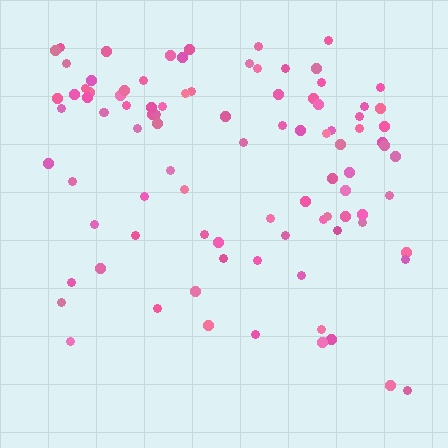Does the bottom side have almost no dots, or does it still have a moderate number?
Still a moderate number, just noticeably fewer than the top.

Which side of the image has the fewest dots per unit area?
The bottom.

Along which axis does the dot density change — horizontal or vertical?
Vertical.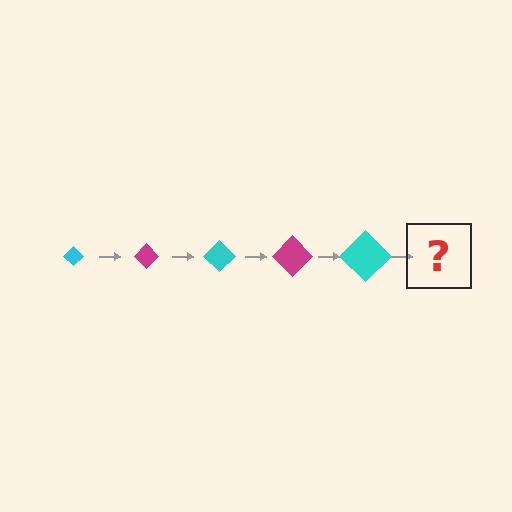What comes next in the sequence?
The next element should be a magenta diamond, larger than the previous one.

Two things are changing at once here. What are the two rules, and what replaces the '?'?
The two rules are that the diamond grows larger each step and the color cycles through cyan and magenta. The '?' should be a magenta diamond, larger than the previous one.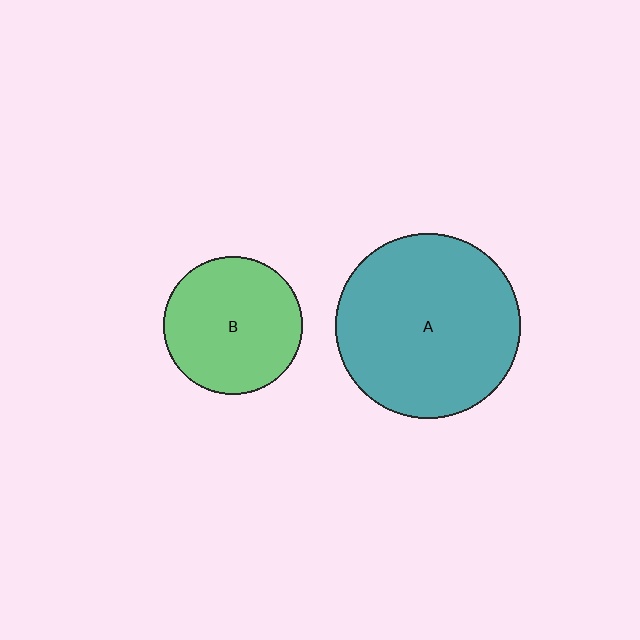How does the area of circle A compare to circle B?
Approximately 1.8 times.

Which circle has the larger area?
Circle A (teal).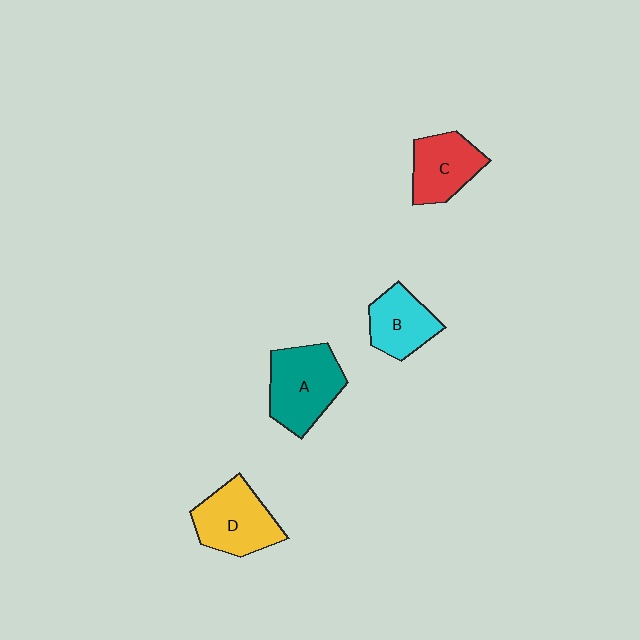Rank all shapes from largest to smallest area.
From largest to smallest: A (teal), D (yellow), C (red), B (cyan).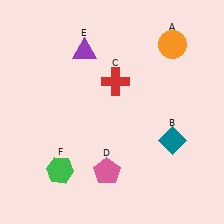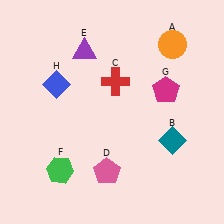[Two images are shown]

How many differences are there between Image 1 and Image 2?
There are 2 differences between the two images.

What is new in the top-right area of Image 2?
A magenta pentagon (G) was added in the top-right area of Image 2.